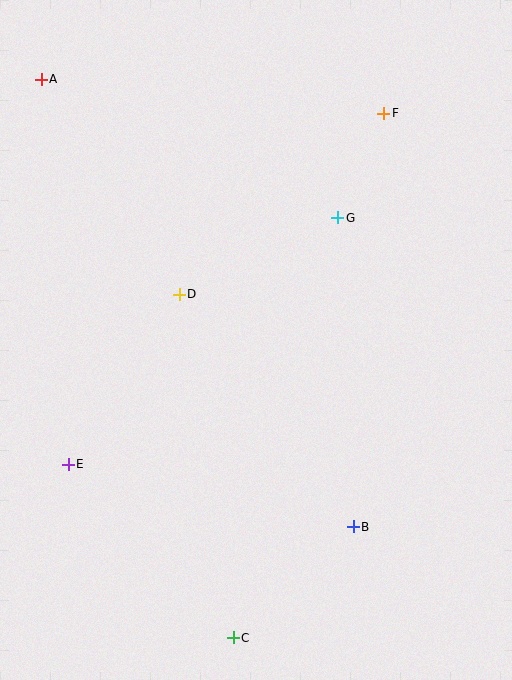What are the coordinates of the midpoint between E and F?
The midpoint between E and F is at (226, 289).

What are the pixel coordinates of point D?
Point D is at (179, 294).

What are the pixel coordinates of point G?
Point G is at (338, 218).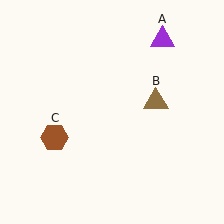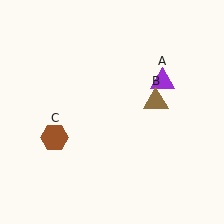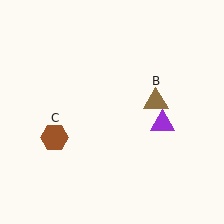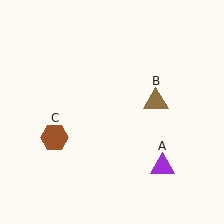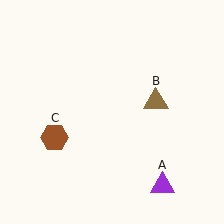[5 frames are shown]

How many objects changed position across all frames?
1 object changed position: purple triangle (object A).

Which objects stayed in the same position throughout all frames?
Brown triangle (object B) and brown hexagon (object C) remained stationary.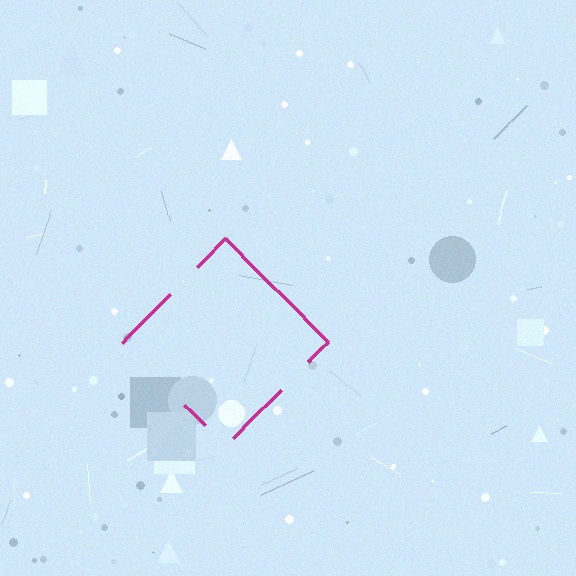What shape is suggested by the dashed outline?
The dashed outline suggests a diamond.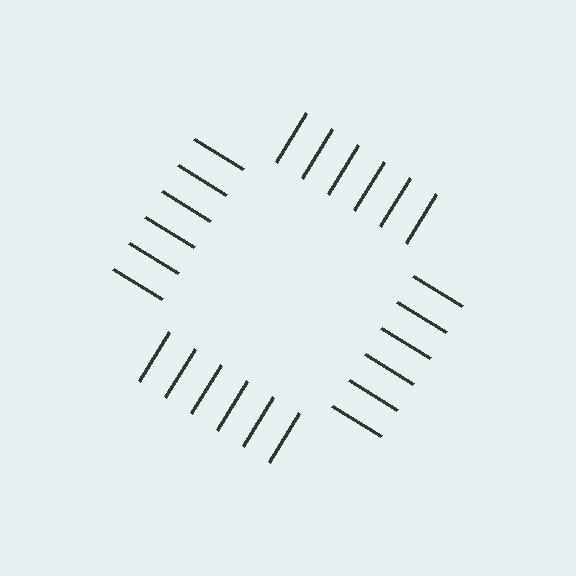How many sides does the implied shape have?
4 sides — the line-ends trace a square.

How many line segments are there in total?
24 — 6 along each of the 4 edges.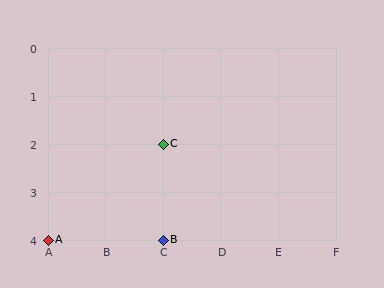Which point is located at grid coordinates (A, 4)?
Point A is at (A, 4).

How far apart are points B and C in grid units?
Points B and C are 2 rows apart.